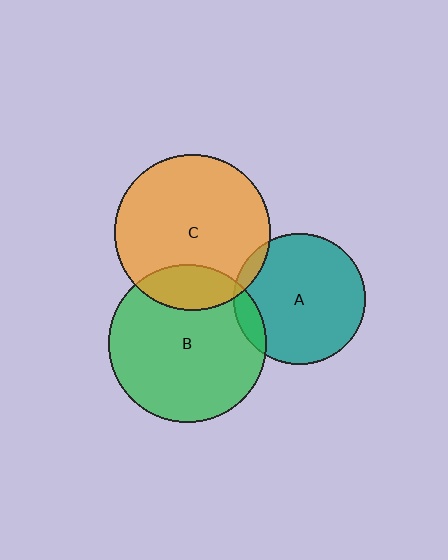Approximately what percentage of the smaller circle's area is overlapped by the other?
Approximately 20%.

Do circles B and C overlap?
Yes.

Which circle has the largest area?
Circle B (green).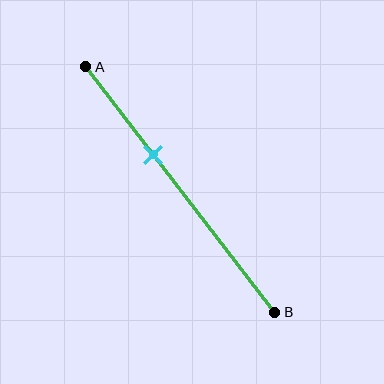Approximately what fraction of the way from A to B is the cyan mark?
The cyan mark is approximately 35% of the way from A to B.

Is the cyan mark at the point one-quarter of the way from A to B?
No, the mark is at about 35% from A, not at the 25% one-quarter point.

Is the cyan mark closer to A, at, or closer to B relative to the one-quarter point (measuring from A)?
The cyan mark is closer to point B than the one-quarter point of segment AB.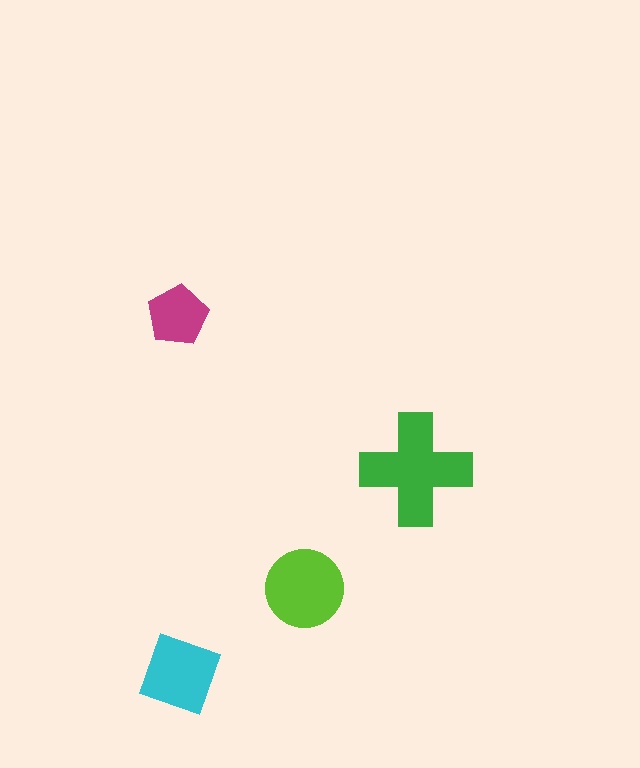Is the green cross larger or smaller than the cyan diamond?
Larger.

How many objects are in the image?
There are 4 objects in the image.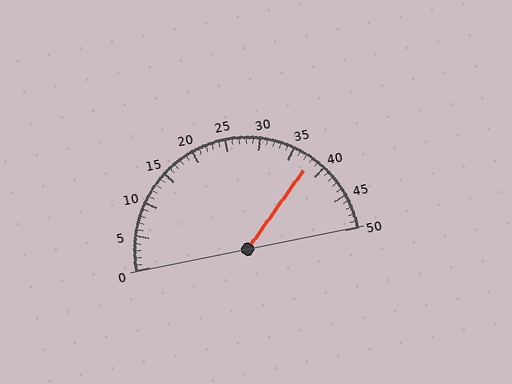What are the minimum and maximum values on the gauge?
The gauge ranges from 0 to 50.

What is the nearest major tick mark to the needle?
The nearest major tick mark is 40.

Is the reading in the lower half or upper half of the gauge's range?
The reading is in the upper half of the range (0 to 50).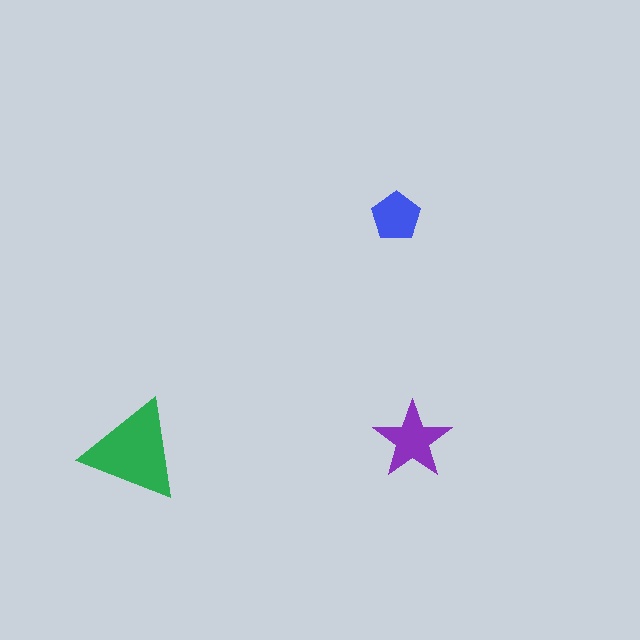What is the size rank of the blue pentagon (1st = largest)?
3rd.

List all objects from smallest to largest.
The blue pentagon, the purple star, the green triangle.